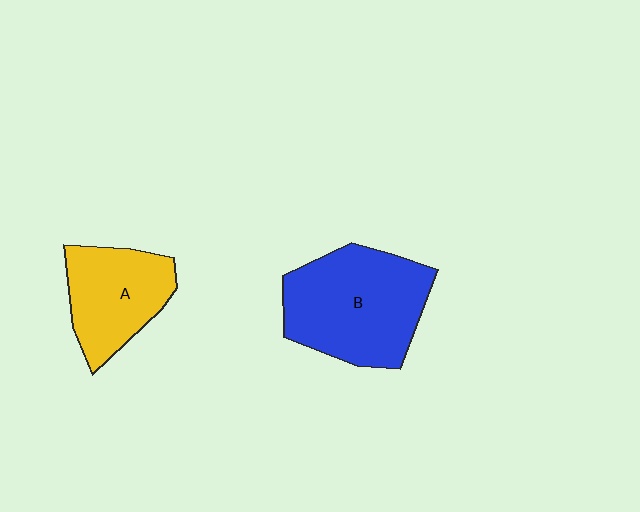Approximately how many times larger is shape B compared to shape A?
Approximately 1.5 times.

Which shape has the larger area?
Shape B (blue).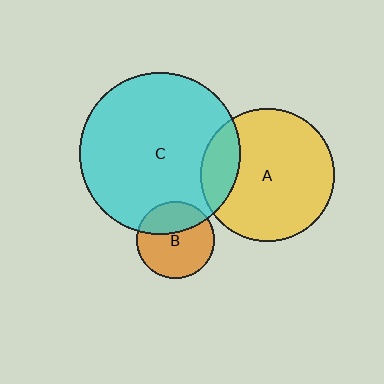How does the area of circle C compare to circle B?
Approximately 4.3 times.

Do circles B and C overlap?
Yes.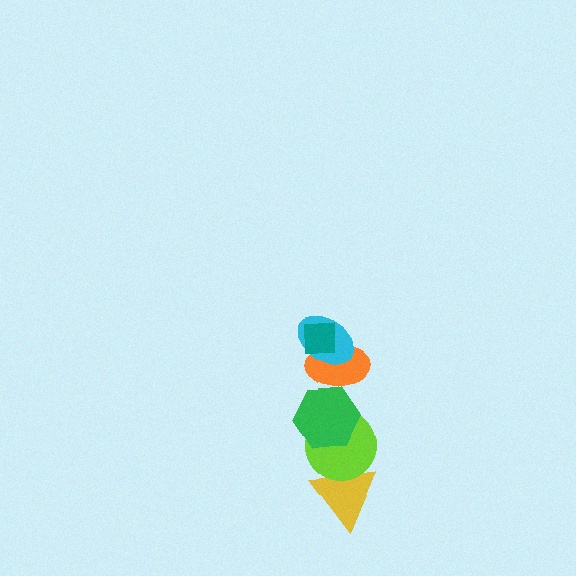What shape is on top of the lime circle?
The green hexagon is on top of the lime circle.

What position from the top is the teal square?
The teal square is 1st from the top.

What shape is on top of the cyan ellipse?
The teal square is on top of the cyan ellipse.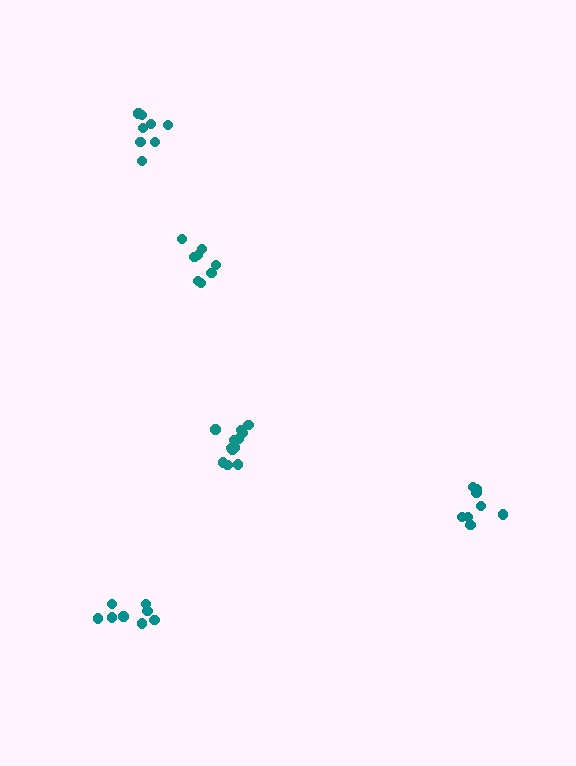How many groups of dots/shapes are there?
There are 5 groups.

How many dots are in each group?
Group 1: 8 dots, Group 2: 8 dots, Group 3: 8 dots, Group 4: 12 dots, Group 5: 8 dots (44 total).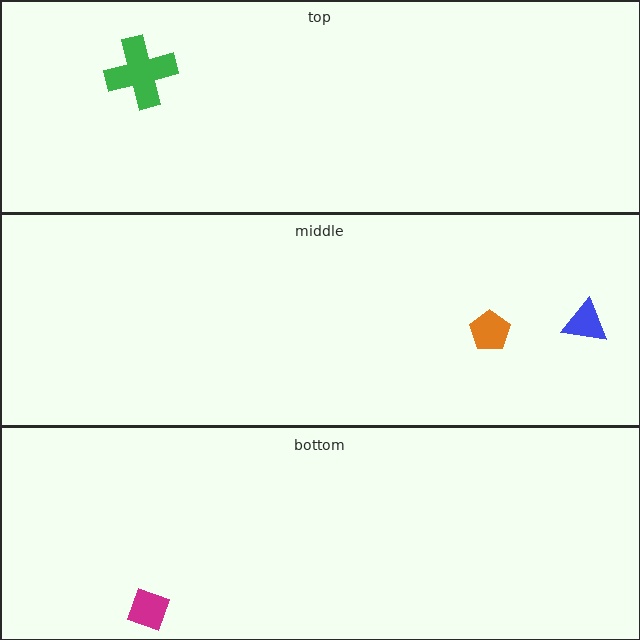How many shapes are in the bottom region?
1.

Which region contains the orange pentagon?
The middle region.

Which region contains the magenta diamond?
The bottom region.